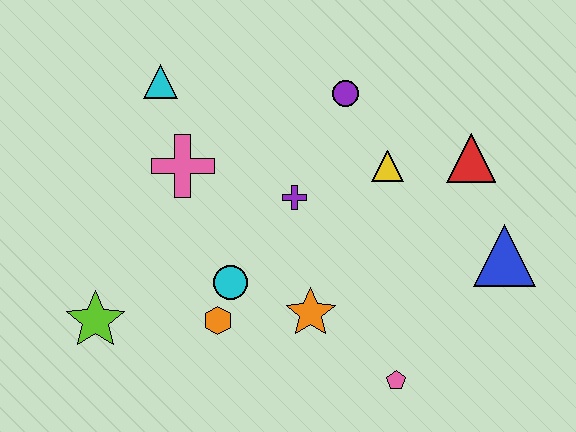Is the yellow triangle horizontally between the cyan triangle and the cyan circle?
No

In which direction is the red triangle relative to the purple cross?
The red triangle is to the right of the purple cross.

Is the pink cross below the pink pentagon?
No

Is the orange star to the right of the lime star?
Yes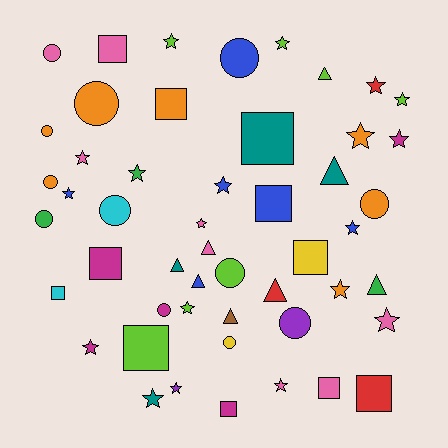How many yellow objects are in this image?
There are 2 yellow objects.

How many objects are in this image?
There are 50 objects.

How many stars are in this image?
There are 19 stars.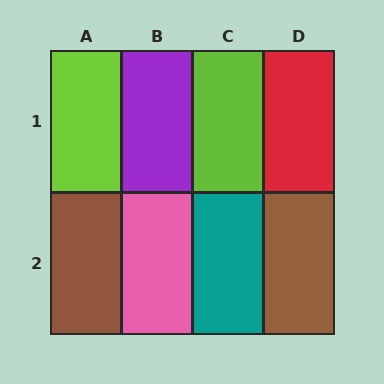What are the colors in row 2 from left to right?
Brown, pink, teal, brown.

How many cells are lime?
2 cells are lime.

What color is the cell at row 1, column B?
Purple.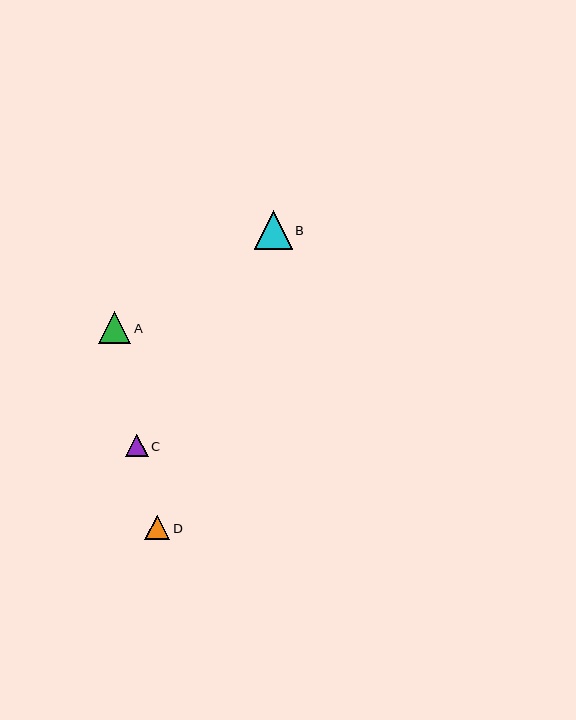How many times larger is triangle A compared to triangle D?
Triangle A is approximately 1.3 times the size of triangle D.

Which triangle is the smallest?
Triangle C is the smallest with a size of approximately 23 pixels.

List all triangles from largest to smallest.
From largest to smallest: B, A, D, C.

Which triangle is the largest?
Triangle B is the largest with a size of approximately 38 pixels.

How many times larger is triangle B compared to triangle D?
Triangle B is approximately 1.5 times the size of triangle D.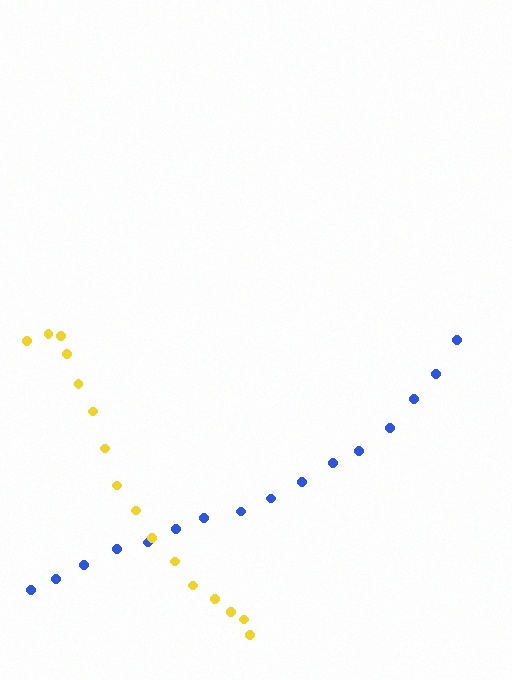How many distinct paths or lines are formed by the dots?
There are 2 distinct paths.